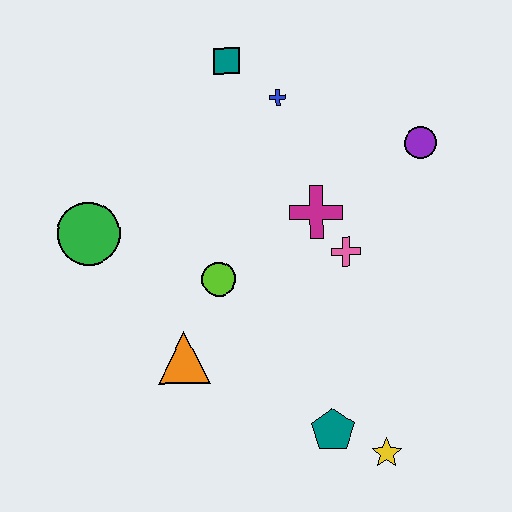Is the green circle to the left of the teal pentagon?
Yes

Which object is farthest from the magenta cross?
The yellow star is farthest from the magenta cross.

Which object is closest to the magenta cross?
The pink cross is closest to the magenta cross.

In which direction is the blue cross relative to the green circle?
The blue cross is to the right of the green circle.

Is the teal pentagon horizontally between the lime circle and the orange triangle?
No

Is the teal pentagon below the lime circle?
Yes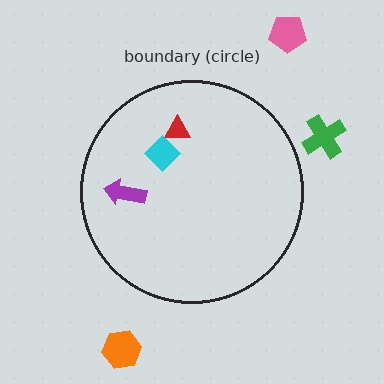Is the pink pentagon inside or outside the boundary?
Outside.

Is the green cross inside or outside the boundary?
Outside.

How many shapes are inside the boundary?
3 inside, 3 outside.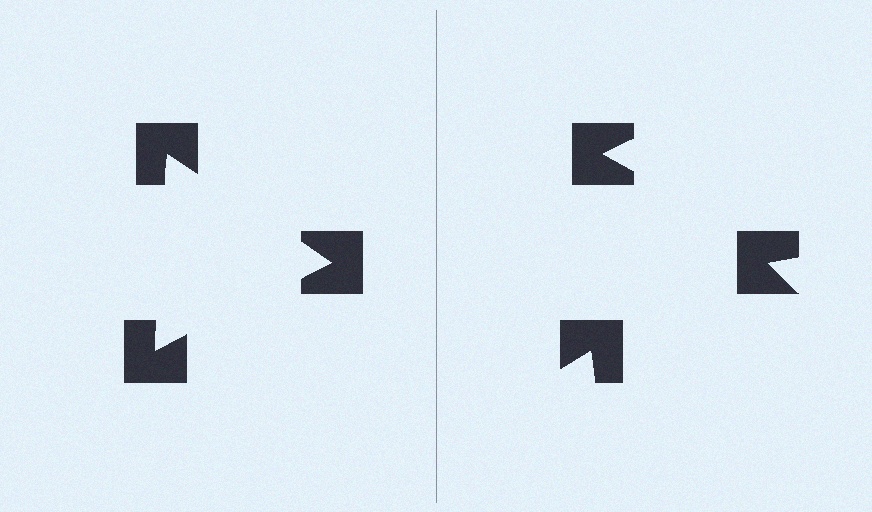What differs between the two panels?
The notched squares are positioned identically on both sides; only the wedge orientations differ. On the left they align to a triangle; on the right they are misaligned.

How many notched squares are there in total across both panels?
6 — 3 on each side.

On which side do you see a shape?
An illusory triangle appears on the left side. On the right side the wedge cuts are rotated, so no coherent shape forms.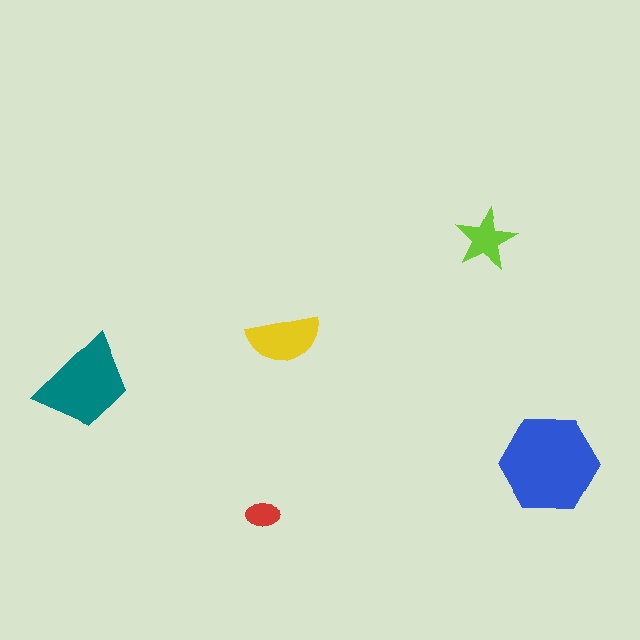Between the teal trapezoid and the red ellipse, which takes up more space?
The teal trapezoid.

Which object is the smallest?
The red ellipse.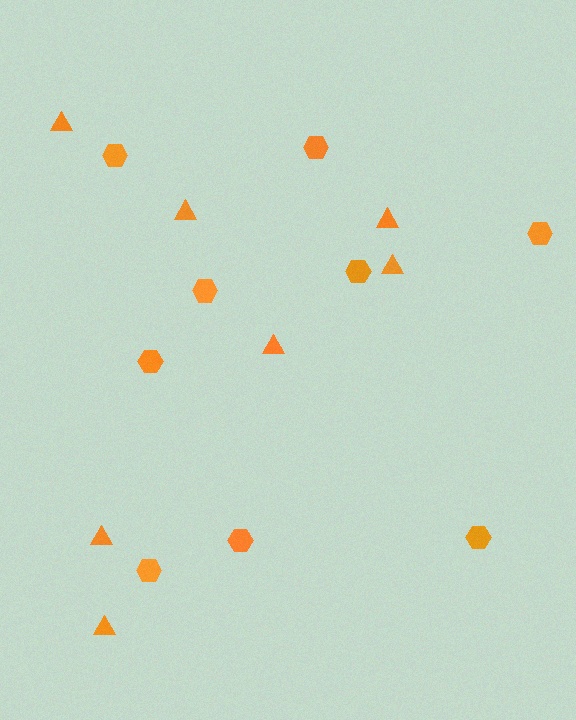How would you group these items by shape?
There are 2 groups: one group of triangles (7) and one group of hexagons (9).